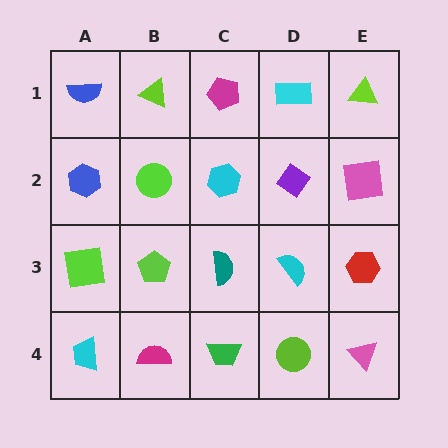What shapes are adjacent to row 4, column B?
A lime pentagon (row 3, column B), a cyan trapezoid (row 4, column A), a green trapezoid (row 4, column C).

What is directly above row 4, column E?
A red hexagon.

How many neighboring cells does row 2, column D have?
4.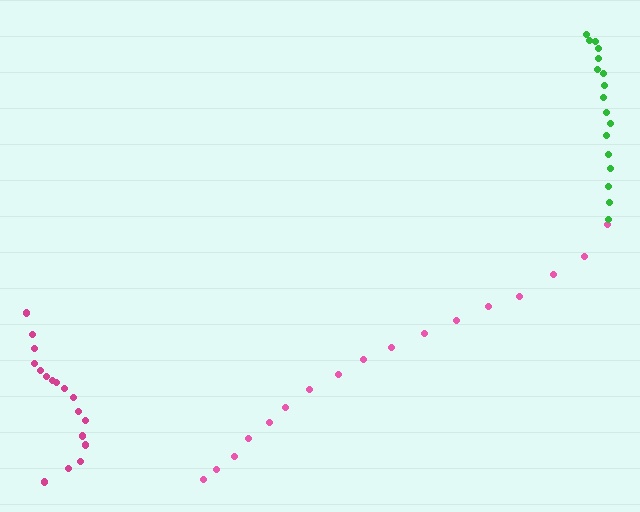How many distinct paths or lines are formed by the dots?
There are 3 distinct paths.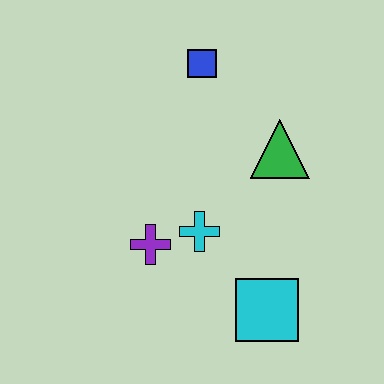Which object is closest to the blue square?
The green triangle is closest to the blue square.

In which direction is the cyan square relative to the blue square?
The cyan square is below the blue square.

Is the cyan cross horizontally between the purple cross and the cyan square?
Yes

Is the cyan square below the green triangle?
Yes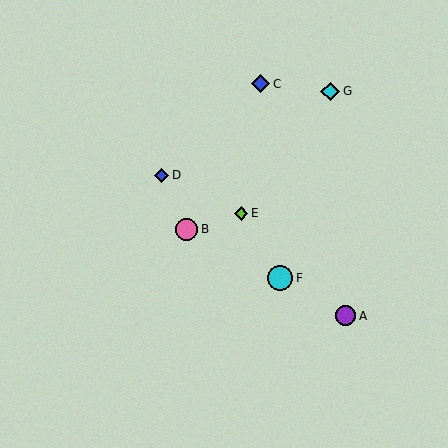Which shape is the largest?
The cyan circle (labeled F) is the largest.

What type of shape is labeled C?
Shape C is a blue diamond.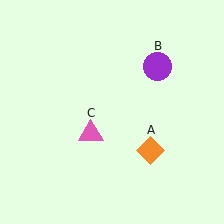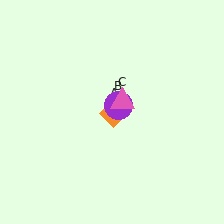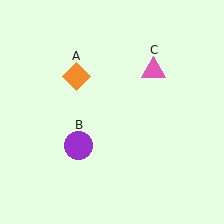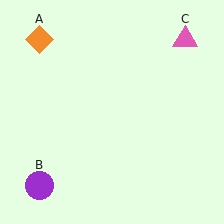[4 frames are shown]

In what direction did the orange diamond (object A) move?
The orange diamond (object A) moved up and to the left.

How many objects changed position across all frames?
3 objects changed position: orange diamond (object A), purple circle (object B), pink triangle (object C).